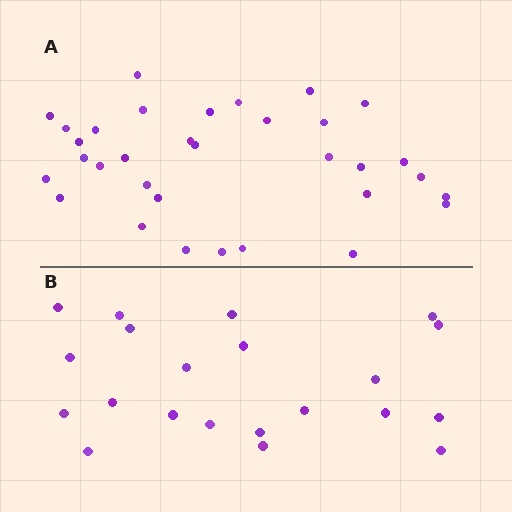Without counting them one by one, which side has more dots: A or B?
Region A (the top region) has more dots.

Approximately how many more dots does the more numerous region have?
Region A has roughly 12 or so more dots than region B.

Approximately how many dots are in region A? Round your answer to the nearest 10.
About 30 dots. (The exact count is 33, which rounds to 30.)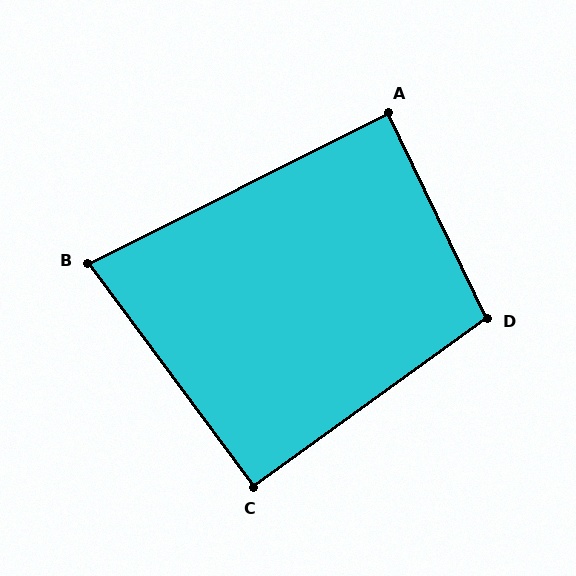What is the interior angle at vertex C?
Approximately 91 degrees (approximately right).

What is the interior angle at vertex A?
Approximately 89 degrees (approximately right).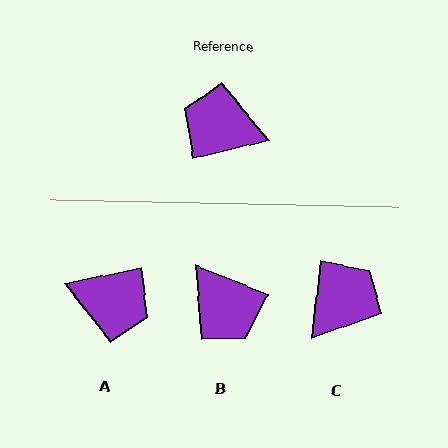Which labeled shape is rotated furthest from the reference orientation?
A, about 178 degrees away.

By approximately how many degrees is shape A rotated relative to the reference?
Approximately 178 degrees counter-clockwise.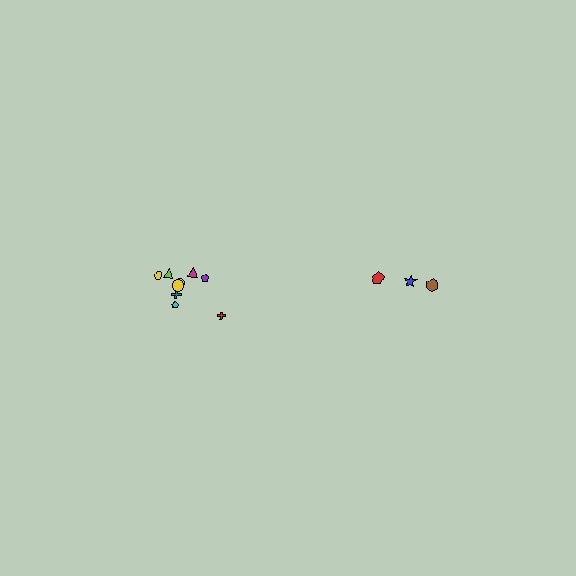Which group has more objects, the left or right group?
The left group.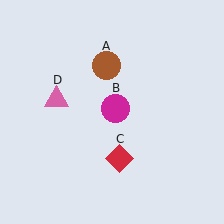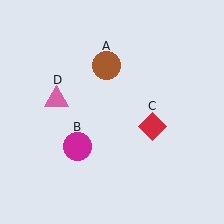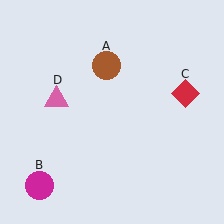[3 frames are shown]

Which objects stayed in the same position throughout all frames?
Brown circle (object A) and pink triangle (object D) remained stationary.